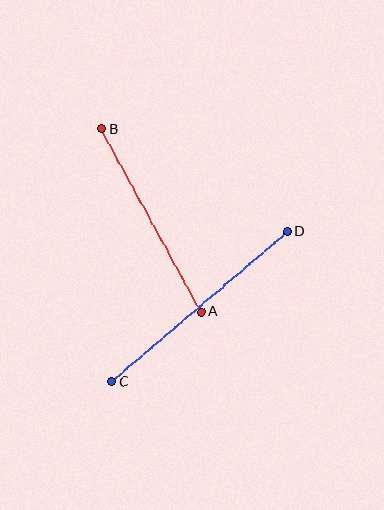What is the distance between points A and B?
The distance is approximately 208 pixels.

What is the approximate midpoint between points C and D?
The midpoint is at approximately (200, 307) pixels.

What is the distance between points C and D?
The distance is approximately 231 pixels.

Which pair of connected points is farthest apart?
Points C and D are farthest apart.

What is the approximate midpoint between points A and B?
The midpoint is at approximately (151, 221) pixels.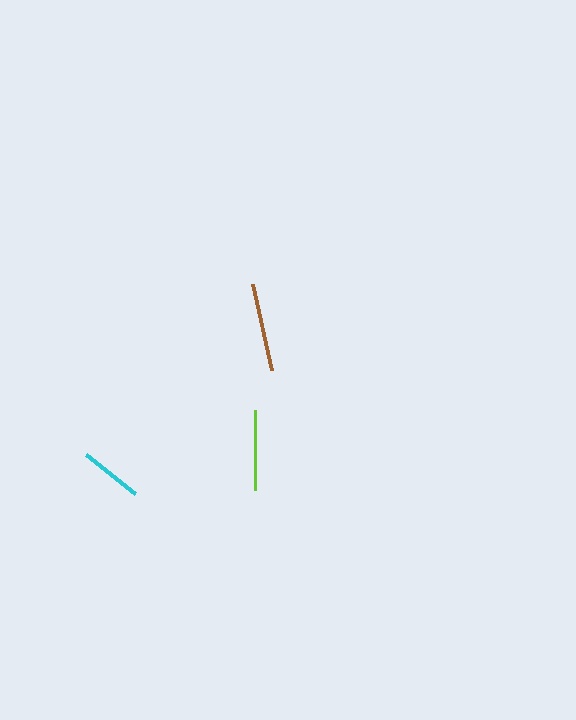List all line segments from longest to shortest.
From longest to shortest: brown, lime, cyan.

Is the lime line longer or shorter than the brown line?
The brown line is longer than the lime line.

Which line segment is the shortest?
The cyan line is the shortest at approximately 62 pixels.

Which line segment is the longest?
The brown line is the longest at approximately 88 pixels.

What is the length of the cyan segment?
The cyan segment is approximately 62 pixels long.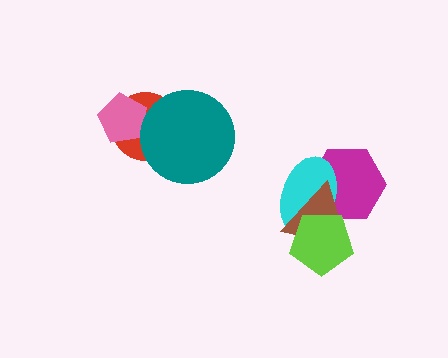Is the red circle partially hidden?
Yes, it is partially covered by another shape.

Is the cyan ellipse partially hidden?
Yes, it is partially covered by another shape.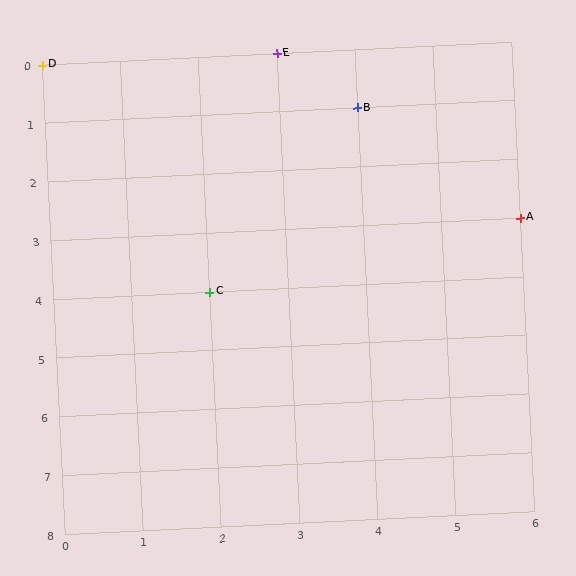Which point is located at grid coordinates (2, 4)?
Point C is at (2, 4).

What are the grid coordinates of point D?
Point D is at grid coordinates (0, 0).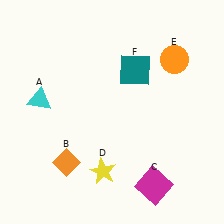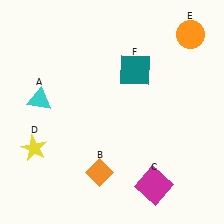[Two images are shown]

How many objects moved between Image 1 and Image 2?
3 objects moved between the two images.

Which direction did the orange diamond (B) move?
The orange diamond (B) moved right.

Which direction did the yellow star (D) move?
The yellow star (D) moved left.